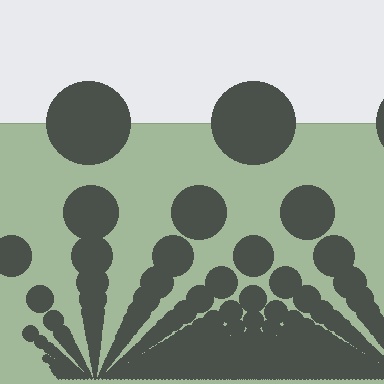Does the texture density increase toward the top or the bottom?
Density increases toward the bottom.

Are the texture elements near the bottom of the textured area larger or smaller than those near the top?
Smaller. The gradient is inverted — elements near the bottom are smaller and denser.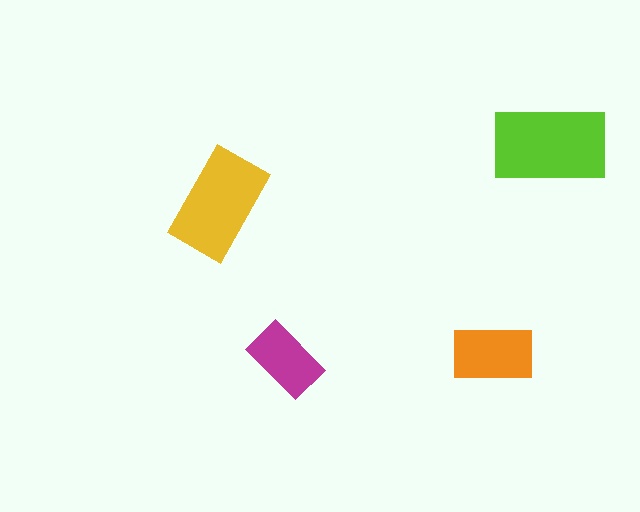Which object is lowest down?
The magenta rectangle is bottommost.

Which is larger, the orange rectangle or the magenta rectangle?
The orange one.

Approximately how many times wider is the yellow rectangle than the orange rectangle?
About 1.5 times wider.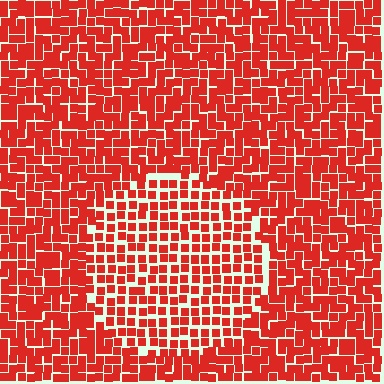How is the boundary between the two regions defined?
The boundary is defined by a change in element density (approximately 1.5x ratio). All elements are the same color, size, and shape.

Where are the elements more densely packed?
The elements are more densely packed outside the circle boundary.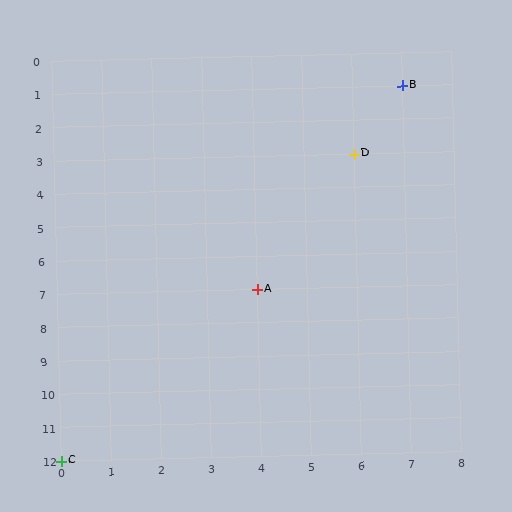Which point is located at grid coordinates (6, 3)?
Point D is at (6, 3).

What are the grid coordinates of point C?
Point C is at grid coordinates (0, 12).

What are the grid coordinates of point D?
Point D is at grid coordinates (6, 3).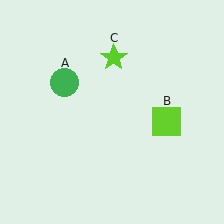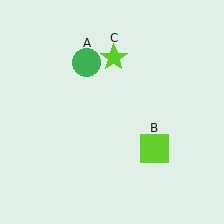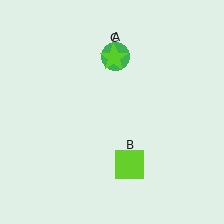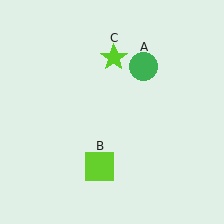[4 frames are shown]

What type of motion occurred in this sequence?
The green circle (object A), lime square (object B) rotated clockwise around the center of the scene.